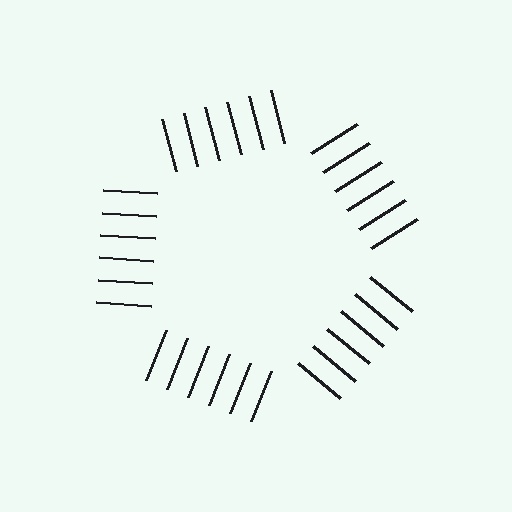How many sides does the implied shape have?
5 sides — the line-ends trace a pentagon.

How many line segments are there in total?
30 — 6 along each of the 5 edges.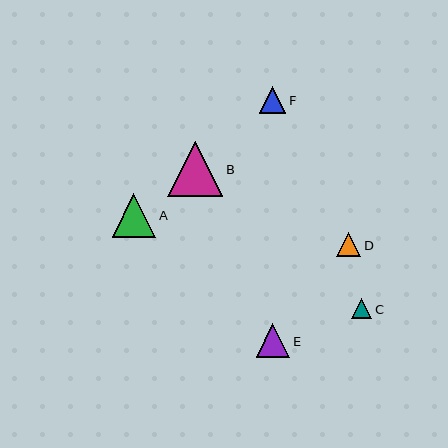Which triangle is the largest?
Triangle B is the largest with a size of approximately 55 pixels.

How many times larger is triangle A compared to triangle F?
Triangle A is approximately 1.6 times the size of triangle F.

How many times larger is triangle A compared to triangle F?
Triangle A is approximately 1.6 times the size of triangle F.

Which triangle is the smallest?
Triangle C is the smallest with a size of approximately 20 pixels.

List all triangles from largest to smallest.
From largest to smallest: B, A, E, F, D, C.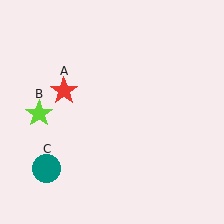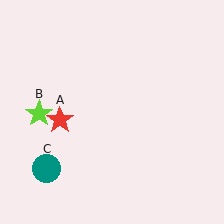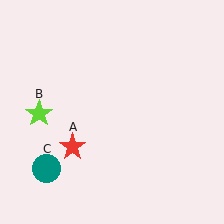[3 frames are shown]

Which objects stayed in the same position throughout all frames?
Lime star (object B) and teal circle (object C) remained stationary.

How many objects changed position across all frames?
1 object changed position: red star (object A).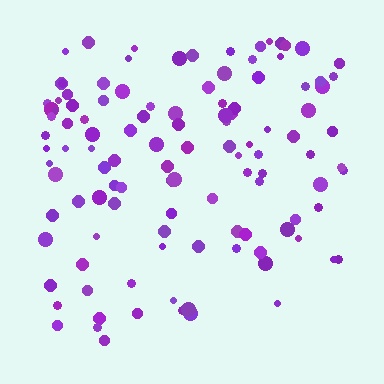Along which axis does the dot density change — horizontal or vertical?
Vertical.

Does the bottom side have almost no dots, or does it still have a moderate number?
Still a moderate number, just noticeably fewer than the top.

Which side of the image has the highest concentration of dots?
The top.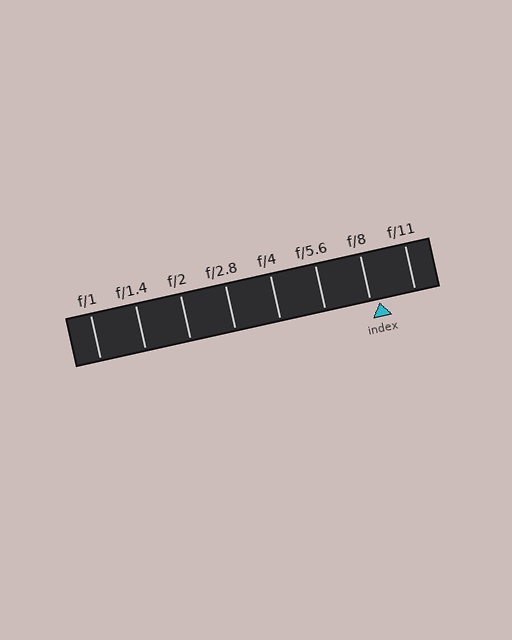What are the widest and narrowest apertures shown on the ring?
The widest aperture shown is f/1 and the narrowest is f/11.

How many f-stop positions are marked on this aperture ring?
There are 8 f-stop positions marked.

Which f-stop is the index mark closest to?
The index mark is closest to f/8.